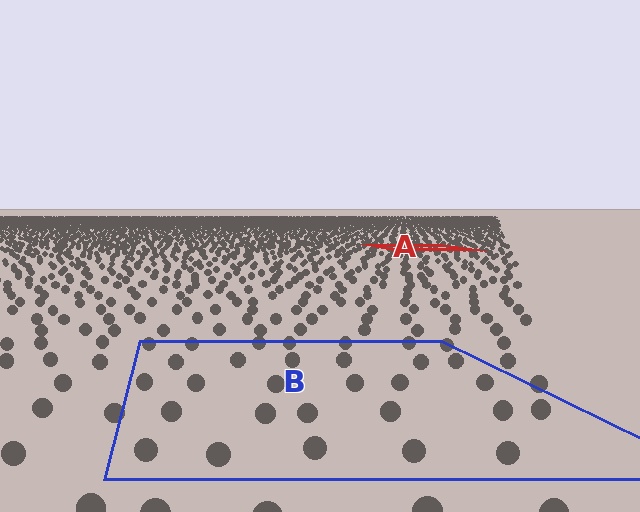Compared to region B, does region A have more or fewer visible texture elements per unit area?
Region A has more texture elements per unit area — they are packed more densely because it is farther away.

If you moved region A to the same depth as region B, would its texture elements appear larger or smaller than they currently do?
They would appear larger. At a closer depth, the same texture elements are projected at a bigger on-screen size.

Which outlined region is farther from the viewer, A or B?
Region A is farther from the viewer — the texture elements inside it appear smaller and more densely packed.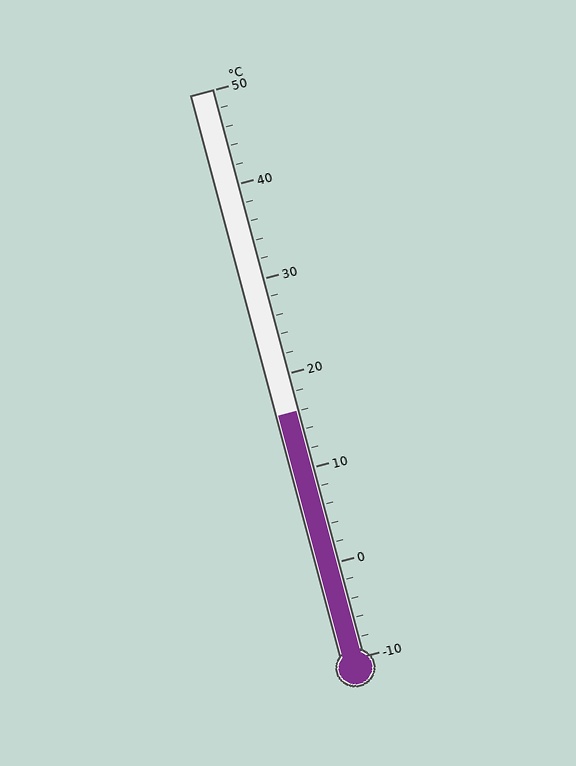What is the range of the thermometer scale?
The thermometer scale ranges from -10°C to 50°C.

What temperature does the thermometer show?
The thermometer shows approximately 16°C.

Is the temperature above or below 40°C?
The temperature is below 40°C.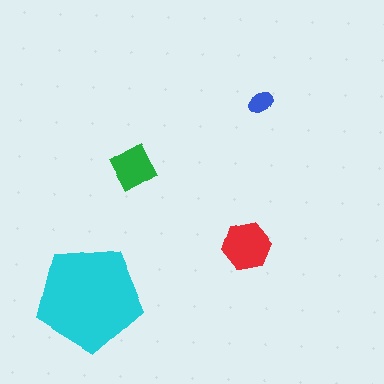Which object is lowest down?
The cyan pentagon is bottommost.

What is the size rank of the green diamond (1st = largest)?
3rd.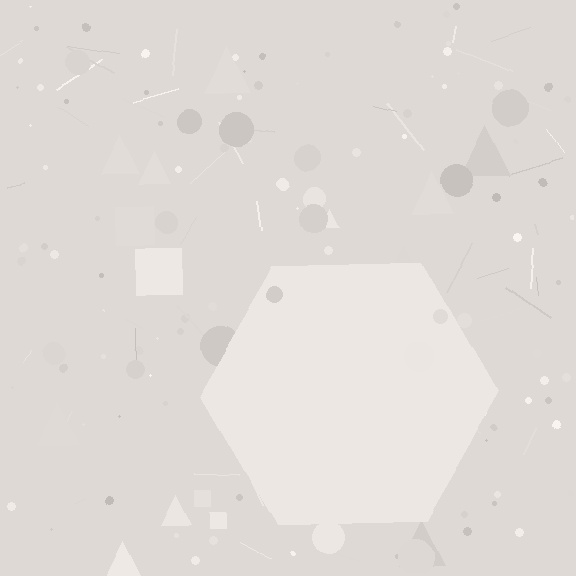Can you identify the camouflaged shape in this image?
The camouflaged shape is a hexagon.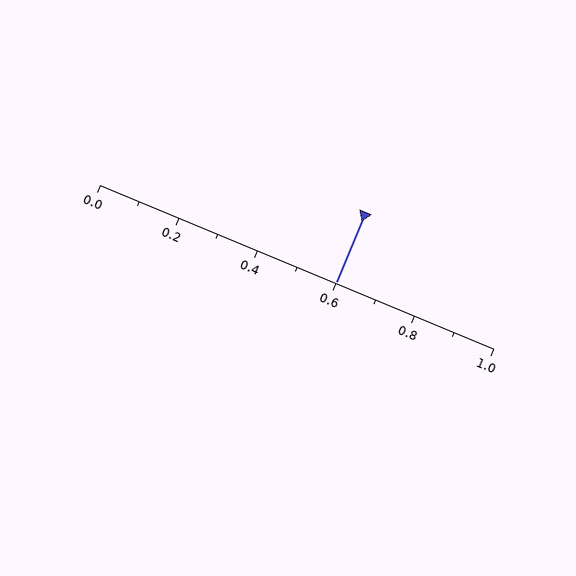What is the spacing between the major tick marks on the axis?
The major ticks are spaced 0.2 apart.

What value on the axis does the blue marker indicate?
The marker indicates approximately 0.6.